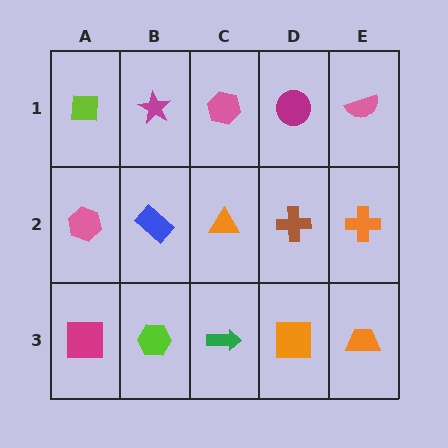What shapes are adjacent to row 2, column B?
A magenta star (row 1, column B), a lime hexagon (row 3, column B), a pink hexagon (row 2, column A), an orange triangle (row 2, column C).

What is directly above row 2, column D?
A magenta circle.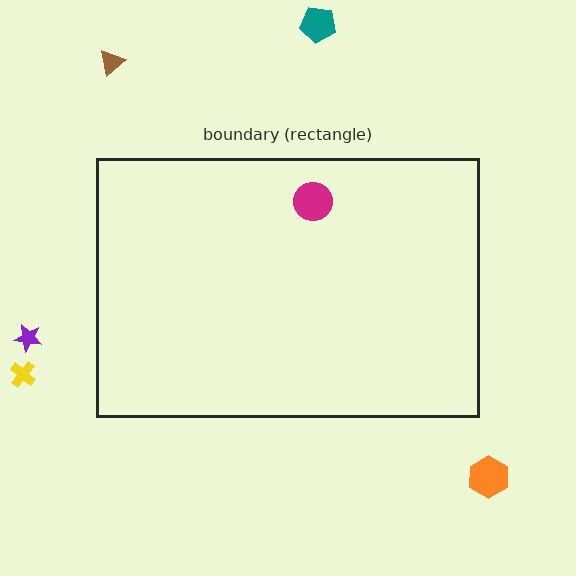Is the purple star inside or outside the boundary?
Outside.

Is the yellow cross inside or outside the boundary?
Outside.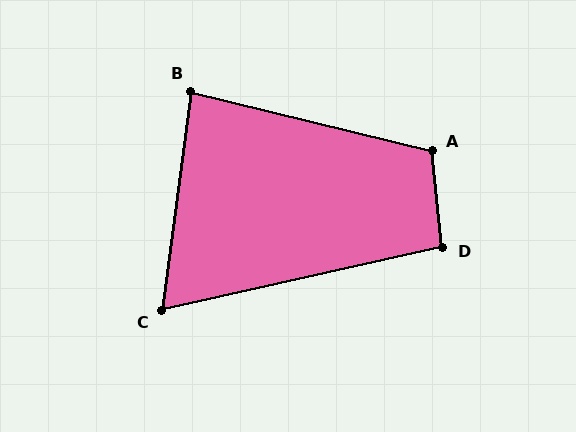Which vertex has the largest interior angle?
A, at approximately 110 degrees.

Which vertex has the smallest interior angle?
C, at approximately 70 degrees.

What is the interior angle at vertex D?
Approximately 96 degrees (obtuse).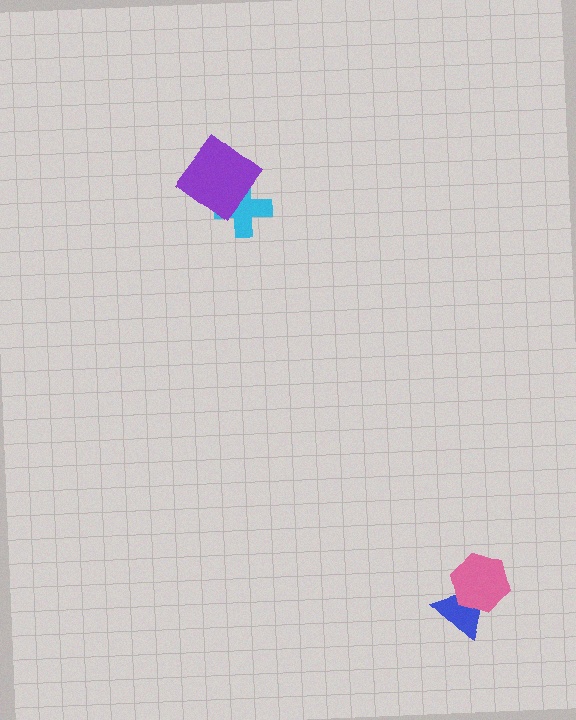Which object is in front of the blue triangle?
The pink hexagon is in front of the blue triangle.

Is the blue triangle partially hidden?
Yes, it is partially covered by another shape.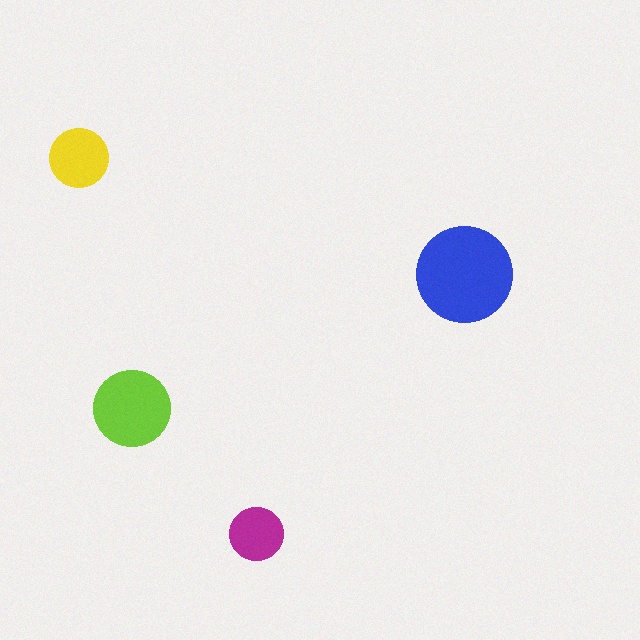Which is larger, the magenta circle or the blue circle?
The blue one.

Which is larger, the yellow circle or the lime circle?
The lime one.